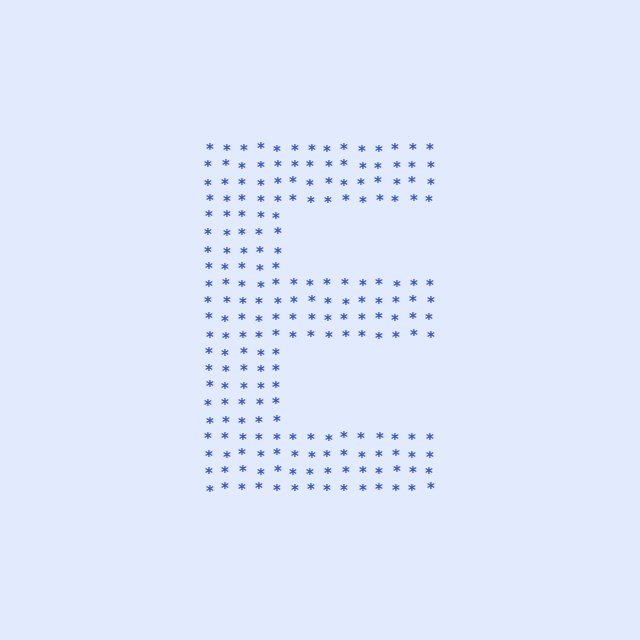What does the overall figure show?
The overall figure shows the letter E.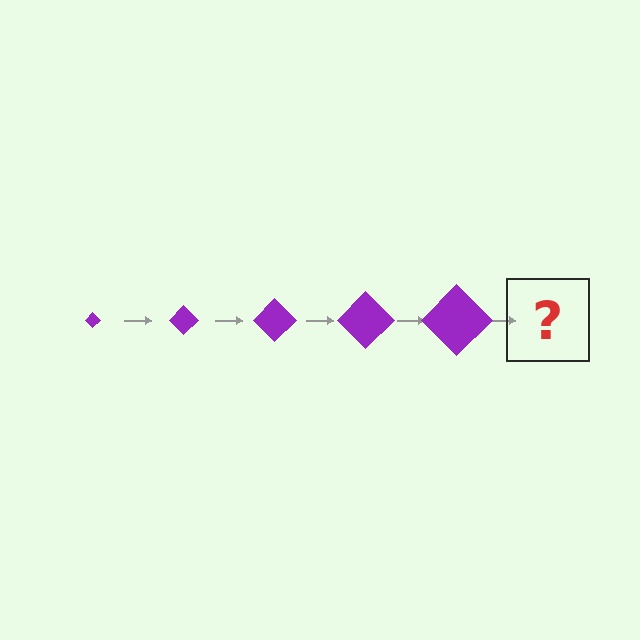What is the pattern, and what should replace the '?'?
The pattern is that the diamond gets progressively larger each step. The '?' should be a purple diamond, larger than the previous one.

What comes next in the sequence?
The next element should be a purple diamond, larger than the previous one.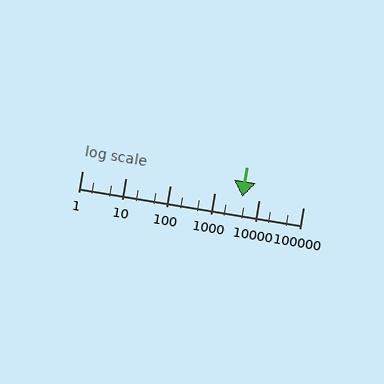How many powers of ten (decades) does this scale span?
The scale spans 5 decades, from 1 to 100000.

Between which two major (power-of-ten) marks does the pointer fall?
The pointer is between 1000 and 10000.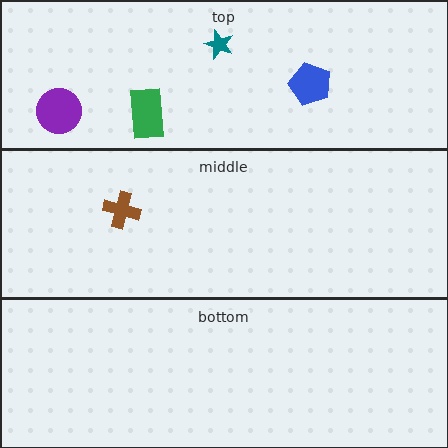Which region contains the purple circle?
The top region.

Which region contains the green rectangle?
The top region.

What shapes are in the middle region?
The brown cross.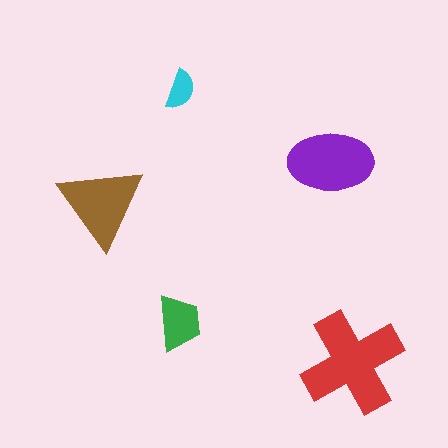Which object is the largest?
The red cross.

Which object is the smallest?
The cyan semicircle.